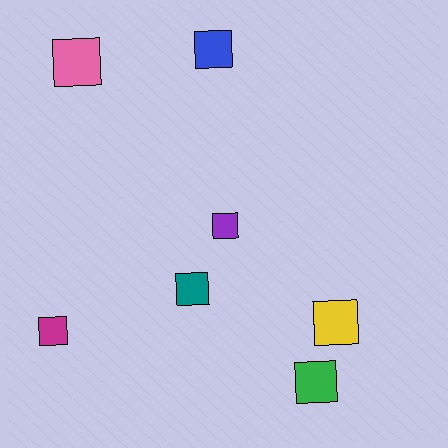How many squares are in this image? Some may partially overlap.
There are 7 squares.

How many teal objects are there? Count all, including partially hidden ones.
There is 1 teal object.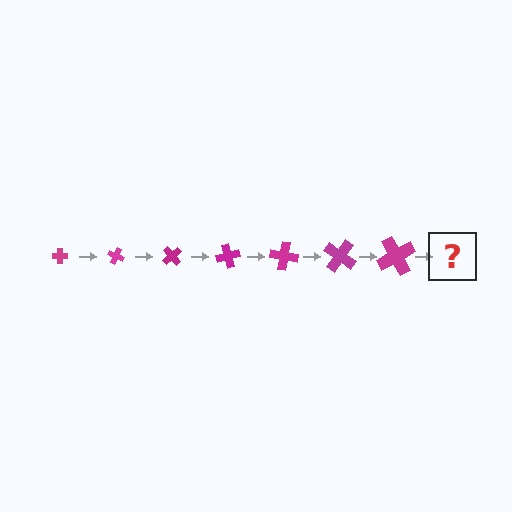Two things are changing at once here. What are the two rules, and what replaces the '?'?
The two rules are that the cross grows larger each step and it rotates 25 degrees each step. The '?' should be a cross, larger than the previous one and rotated 175 degrees from the start.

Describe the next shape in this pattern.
It should be a cross, larger than the previous one and rotated 175 degrees from the start.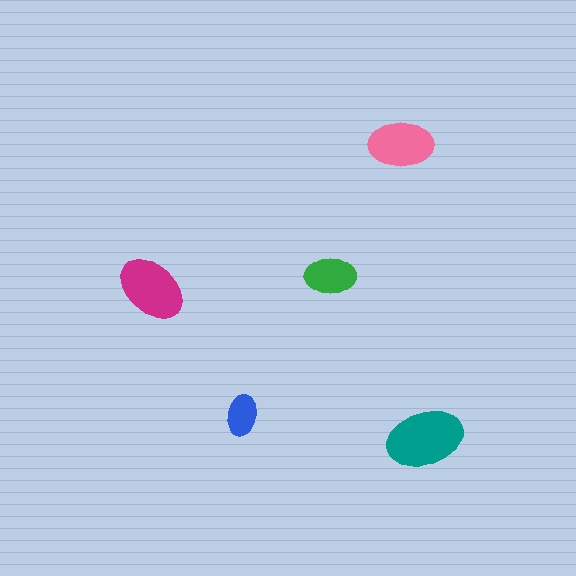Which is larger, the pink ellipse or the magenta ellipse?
The magenta one.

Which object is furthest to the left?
The magenta ellipse is leftmost.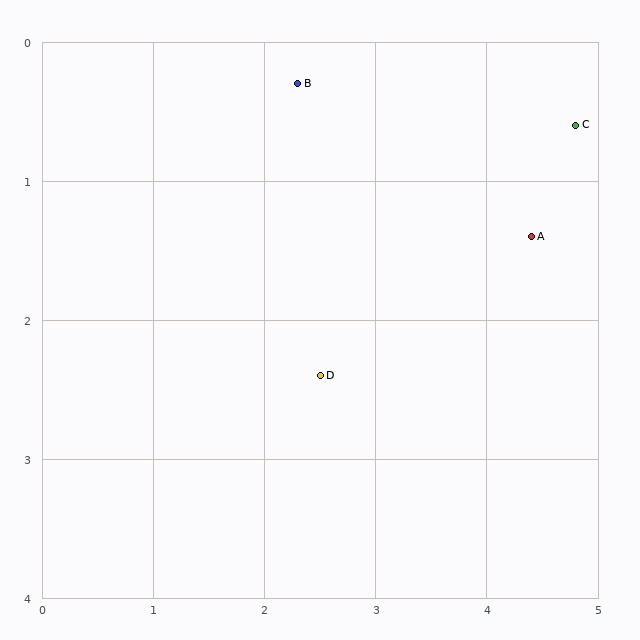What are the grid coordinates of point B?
Point B is at approximately (2.3, 0.3).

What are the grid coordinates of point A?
Point A is at approximately (4.4, 1.4).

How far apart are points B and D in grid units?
Points B and D are about 2.1 grid units apart.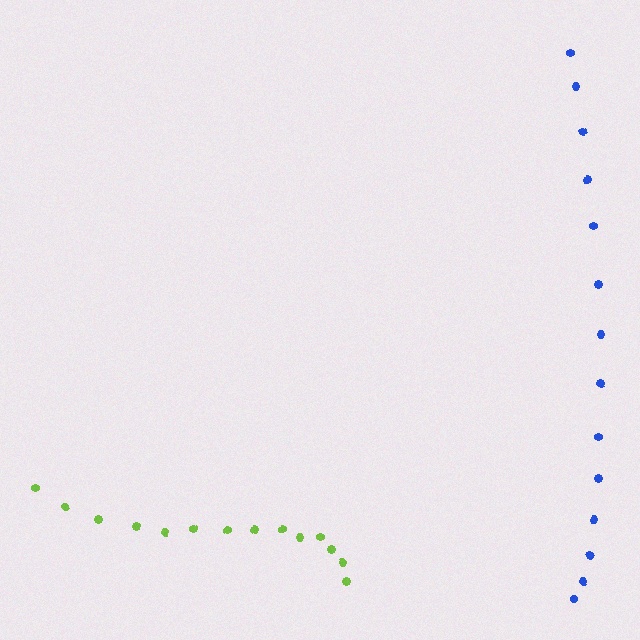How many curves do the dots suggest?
There are 2 distinct paths.